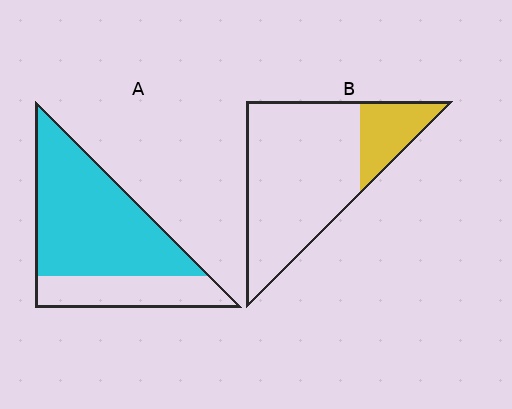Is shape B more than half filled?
No.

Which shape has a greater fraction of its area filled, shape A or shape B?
Shape A.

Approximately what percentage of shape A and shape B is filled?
A is approximately 70% and B is approximately 20%.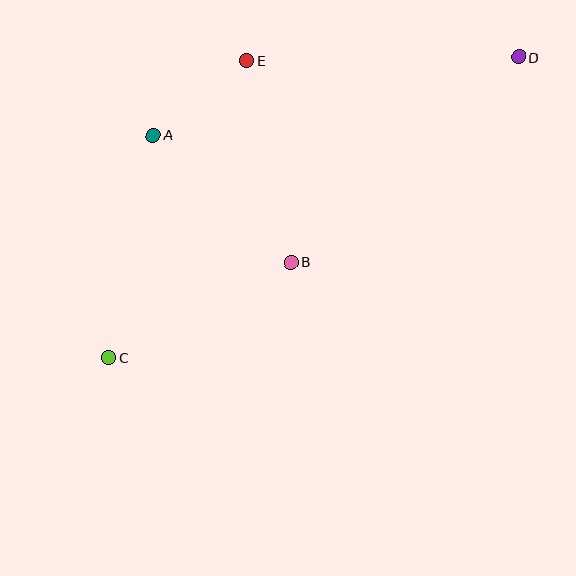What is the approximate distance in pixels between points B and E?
The distance between B and E is approximately 206 pixels.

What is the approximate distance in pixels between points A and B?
The distance between A and B is approximately 187 pixels.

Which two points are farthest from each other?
Points C and D are farthest from each other.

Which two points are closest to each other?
Points A and E are closest to each other.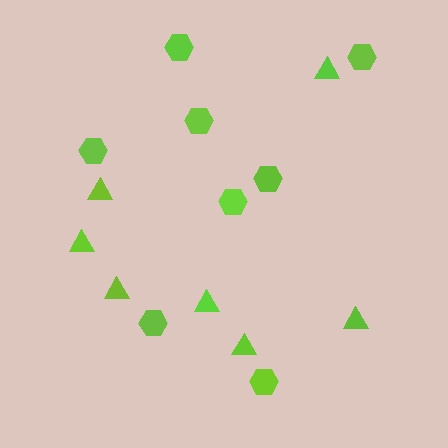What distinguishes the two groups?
There are 2 groups: one group of triangles (7) and one group of hexagons (8).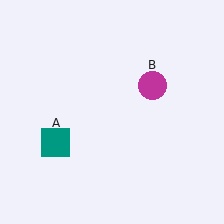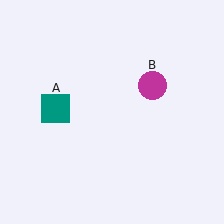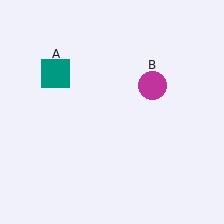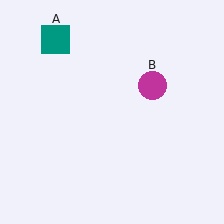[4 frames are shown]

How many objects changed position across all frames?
1 object changed position: teal square (object A).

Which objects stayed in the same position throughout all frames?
Magenta circle (object B) remained stationary.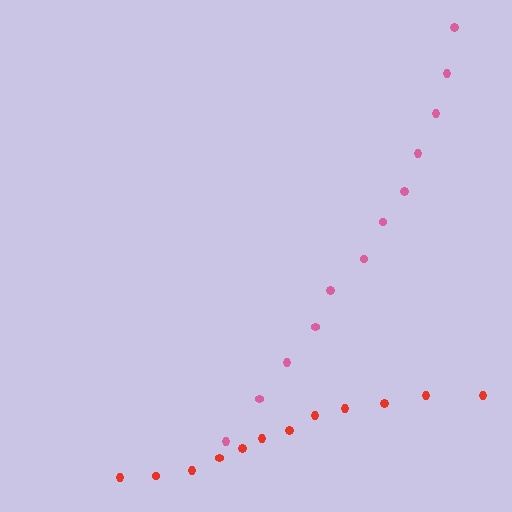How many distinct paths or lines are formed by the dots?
There are 2 distinct paths.